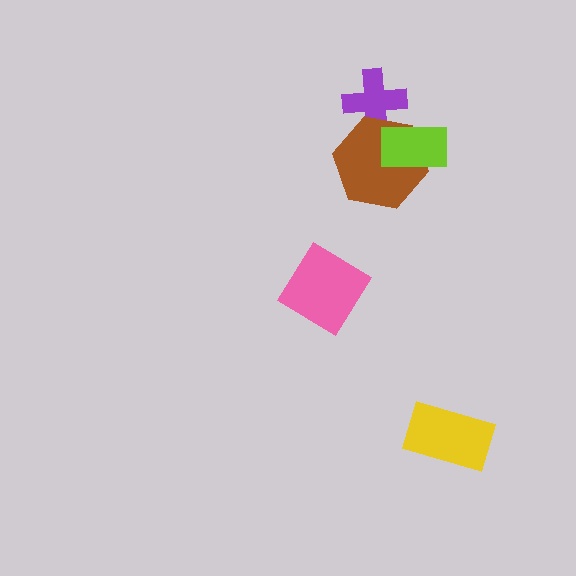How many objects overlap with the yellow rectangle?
0 objects overlap with the yellow rectangle.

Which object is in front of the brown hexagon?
The lime rectangle is in front of the brown hexagon.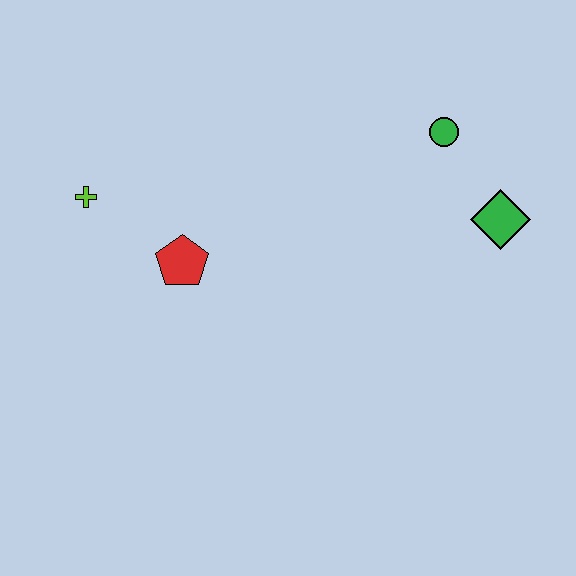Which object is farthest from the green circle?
The lime cross is farthest from the green circle.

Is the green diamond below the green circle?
Yes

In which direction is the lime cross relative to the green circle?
The lime cross is to the left of the green circle.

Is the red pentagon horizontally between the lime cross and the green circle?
Yes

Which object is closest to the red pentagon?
The lime cross is closest to the red pentagon.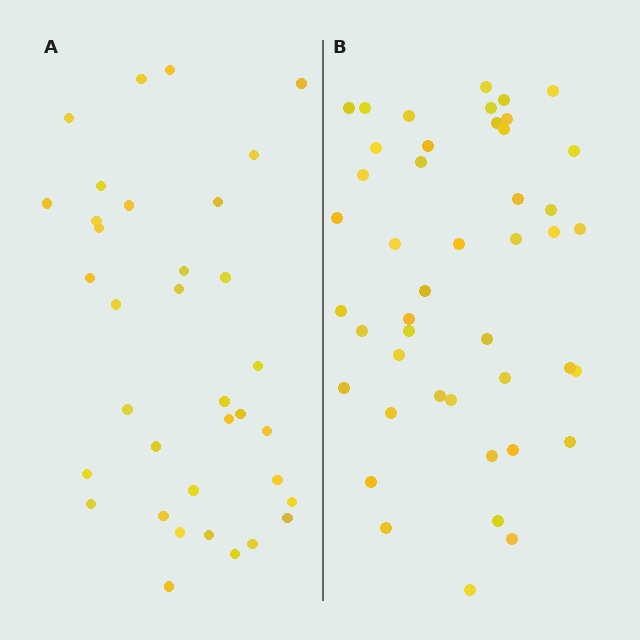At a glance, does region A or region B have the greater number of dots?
Region B (the right region) has more dots.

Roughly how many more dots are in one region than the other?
Region B has roughly 10 or so more dots than region A.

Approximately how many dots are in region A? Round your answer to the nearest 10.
About 40 dots. (The exact count is 35, which rounds to 40.)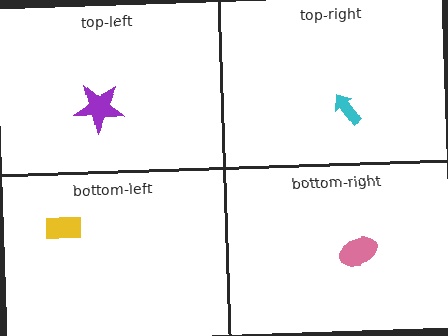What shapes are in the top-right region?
The cyan arrow.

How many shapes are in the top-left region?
1.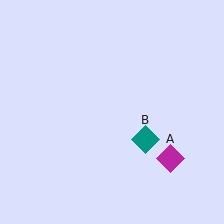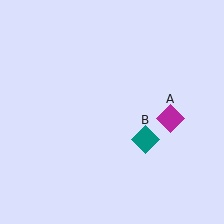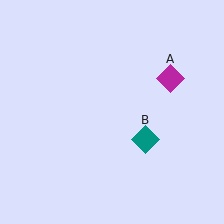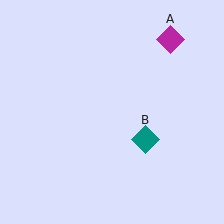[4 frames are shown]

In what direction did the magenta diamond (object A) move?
The magenta diamond (object A) moved up.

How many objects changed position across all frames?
1 object changed position: magenta diamond (object A).